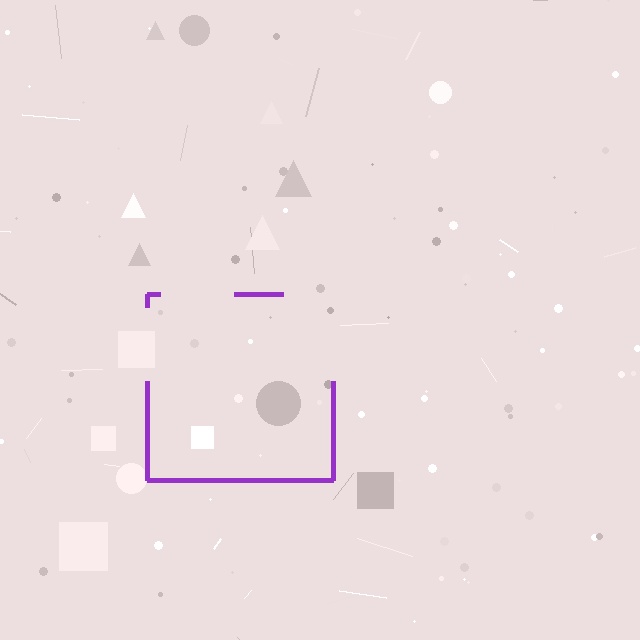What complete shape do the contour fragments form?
The contour fragments form a square.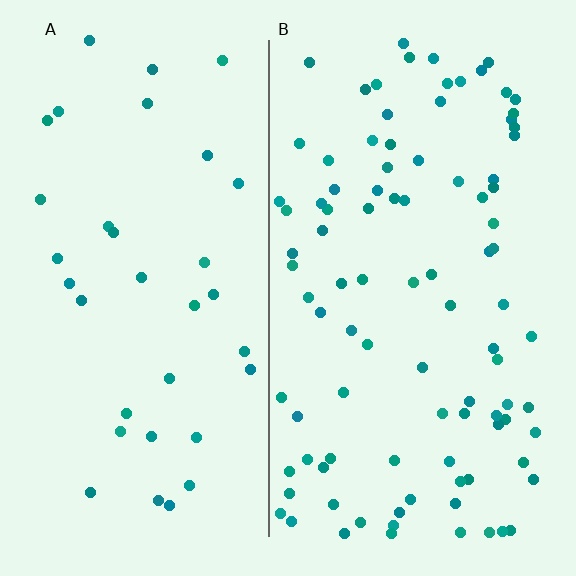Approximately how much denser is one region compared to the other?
Approximately 2.8× — region B over region A.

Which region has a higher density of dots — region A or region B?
B (the right).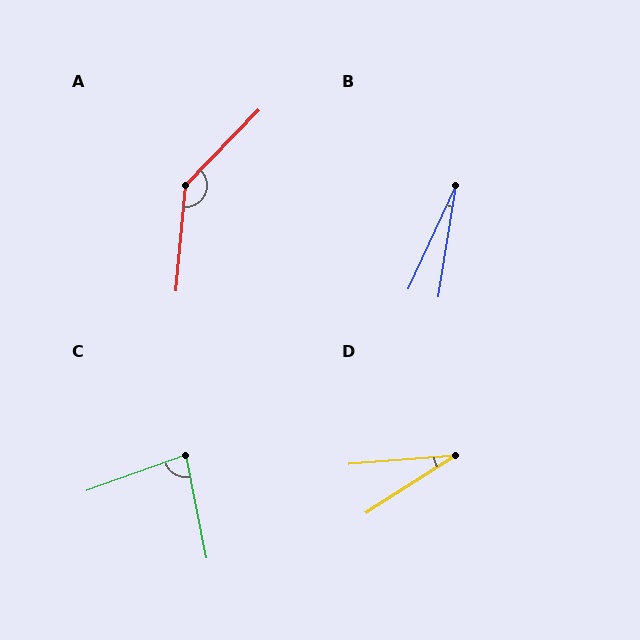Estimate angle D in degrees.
Approximately 28 degrees.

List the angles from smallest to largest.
B (16°), D (28°), C (81°), A (141°).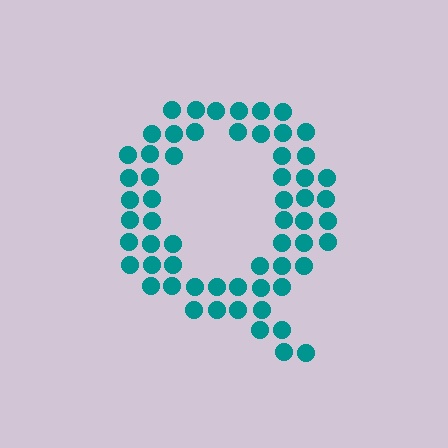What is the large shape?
The large shape is the letter Q.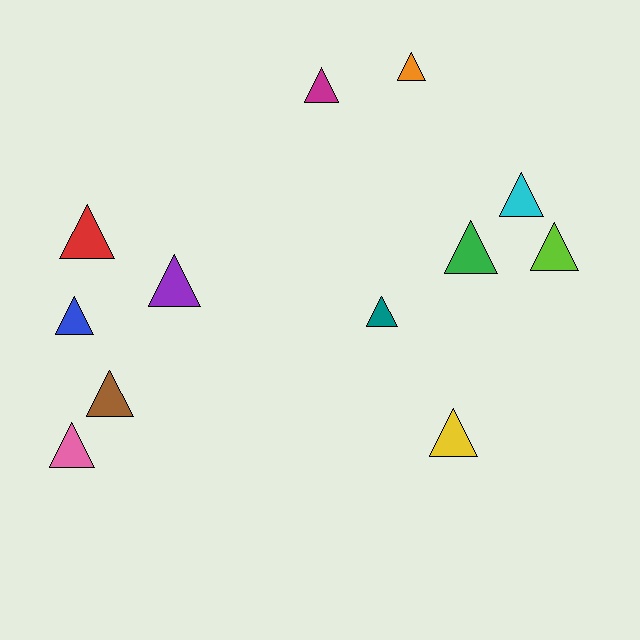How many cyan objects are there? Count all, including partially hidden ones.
There is 1 cyan object.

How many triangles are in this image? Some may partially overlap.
There are 12 triangles.